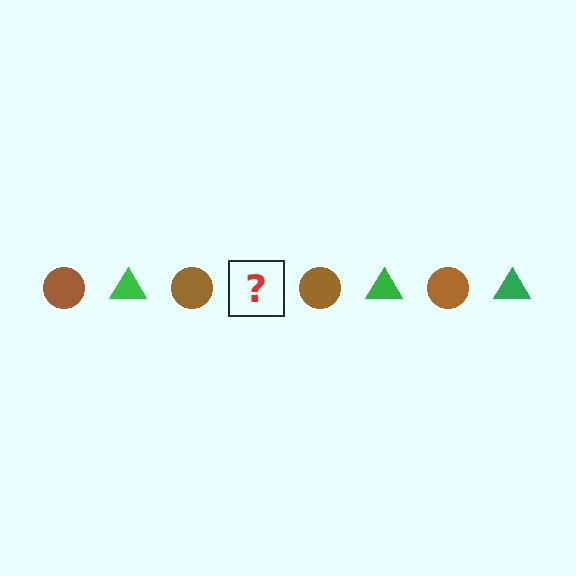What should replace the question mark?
The question mark should be replaced with a green triangle.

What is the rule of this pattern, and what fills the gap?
The rule is that the pattern alternates between brown circle and green triangle. The gap should be filled with a green triangle.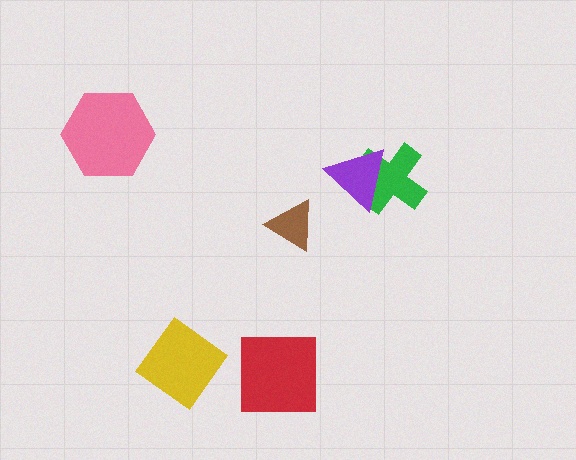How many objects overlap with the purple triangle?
1 object overlaps with the purple triangle.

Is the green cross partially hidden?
Yes, it is partially covered by another shape.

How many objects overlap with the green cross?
1 object overlaps with the green cross.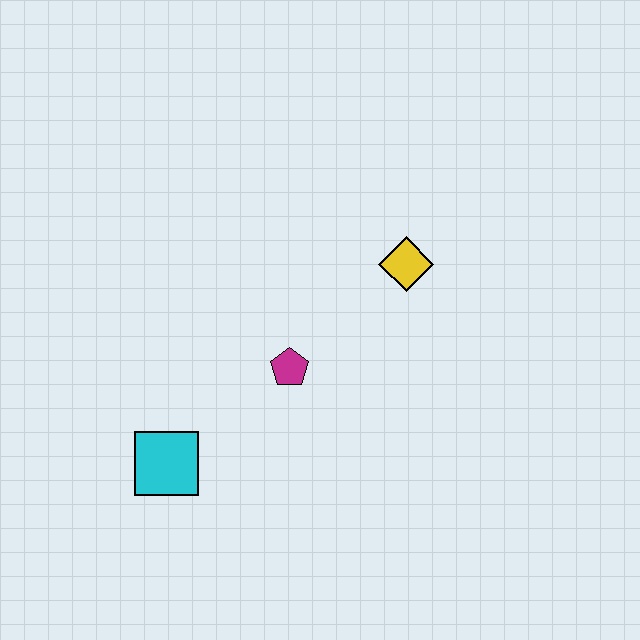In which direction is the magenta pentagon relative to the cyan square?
The magenta pentagon is to the right of the cyan square.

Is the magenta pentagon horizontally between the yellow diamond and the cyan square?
Yes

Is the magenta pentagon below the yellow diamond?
Yes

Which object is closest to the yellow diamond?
The magenta pentagon is closest to the yellow diamond.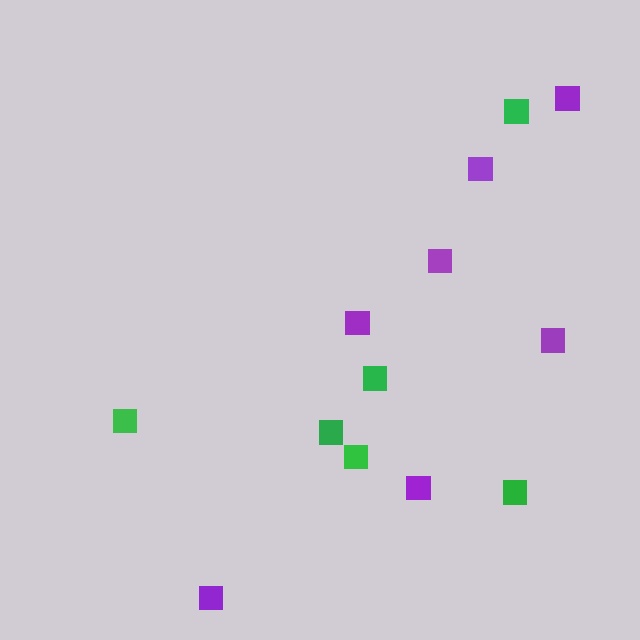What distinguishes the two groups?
There are 2 groups: one group of green squares (6) and one group of purple squares (7).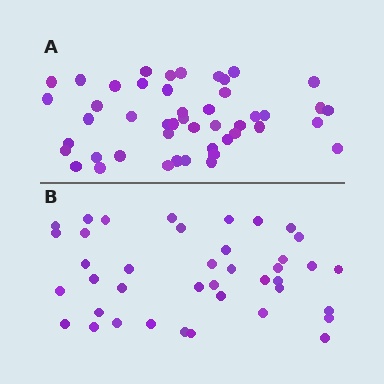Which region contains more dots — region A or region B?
Region A (the top region) has more dots.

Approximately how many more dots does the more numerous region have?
Region A has roughly 8 or so more dots than region B.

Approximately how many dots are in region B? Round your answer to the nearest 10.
About 40 dots.